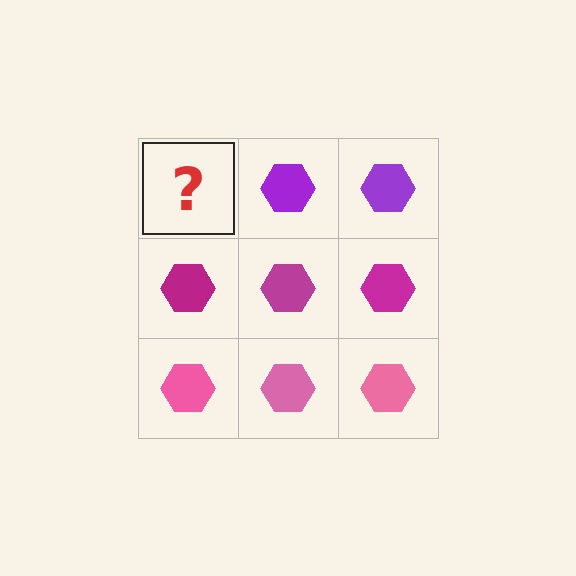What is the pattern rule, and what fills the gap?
The rule is that each row has a consistent color. The gap should be filled with a purple hexagon.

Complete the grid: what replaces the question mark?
The question mark should be replaced with a purple hexagon.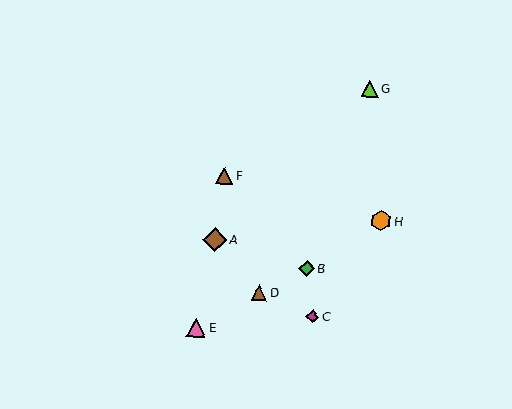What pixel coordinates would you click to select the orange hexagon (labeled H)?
Click at (381, 221) to select the orange hexagon H.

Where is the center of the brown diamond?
The center of the brown diamond is at (215, 240).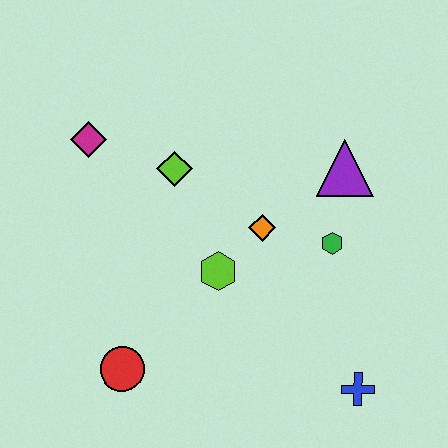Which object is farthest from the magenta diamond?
The blue cross is farthest from the magenta diamond.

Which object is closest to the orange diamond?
The lime hexagon is closest to the orange diamond.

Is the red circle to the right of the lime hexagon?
No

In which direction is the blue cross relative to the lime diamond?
The blue cross is below the lime diamond.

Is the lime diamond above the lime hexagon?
Yes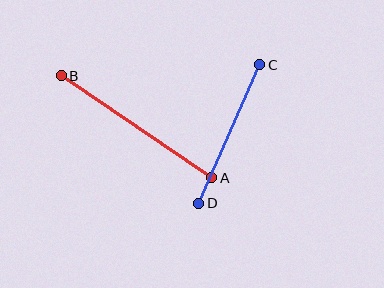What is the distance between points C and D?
The distance is approximately 151 pixels.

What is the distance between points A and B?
The distance is approximately 181 pixels.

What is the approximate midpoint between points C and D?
The midpoint is at approximately (229, 134) pixels.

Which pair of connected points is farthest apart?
Points A and B are farthest apart.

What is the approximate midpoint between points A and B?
The midpoint is at approximately (137, 127) pixels.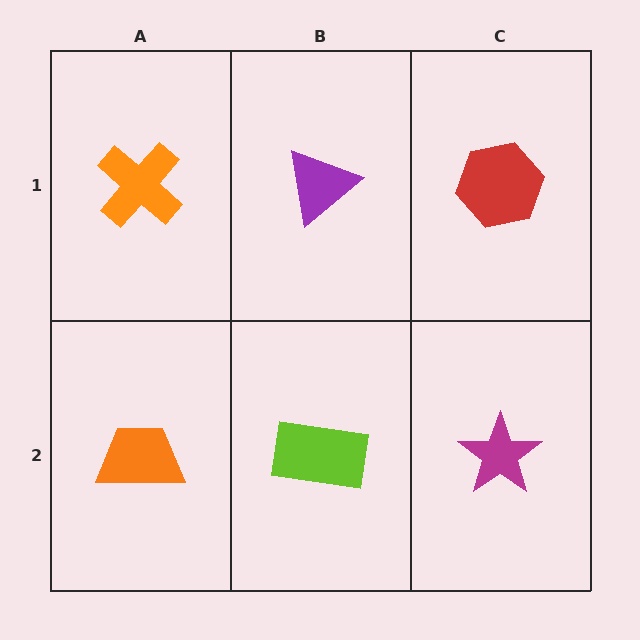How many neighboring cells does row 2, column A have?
2.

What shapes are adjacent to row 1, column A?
An orange trapezoid (row 2, column A), a purple triangle (row 1, column B).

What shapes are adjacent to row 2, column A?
An orange cross (row 1, column A), a lime rectangle (row 2, column B).